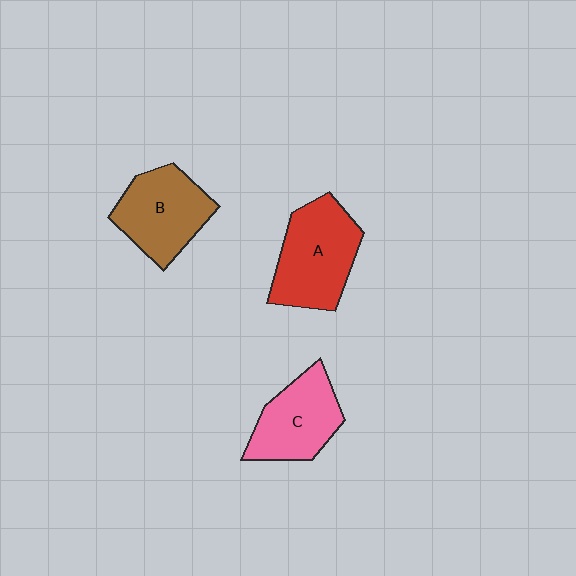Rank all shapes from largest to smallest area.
From largest to smallest: A (red), B (brown), C (pink).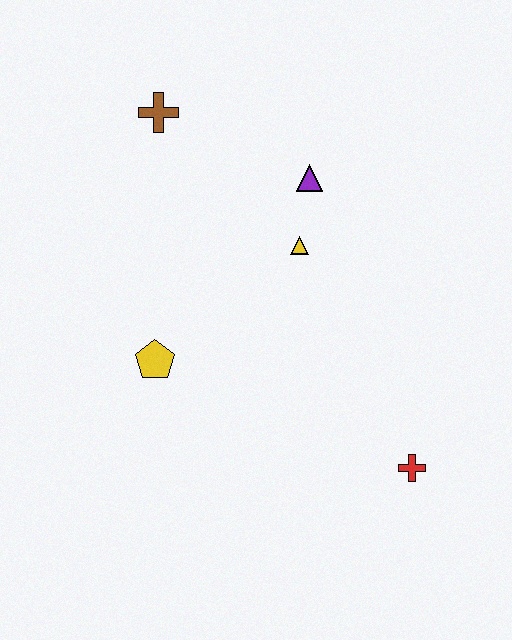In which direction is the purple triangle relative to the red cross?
The purple triangle is above the red cross.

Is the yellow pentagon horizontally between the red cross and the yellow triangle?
No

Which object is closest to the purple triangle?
The yellow triangle is closest to the purple triangle.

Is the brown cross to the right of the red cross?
No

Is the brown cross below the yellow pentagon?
No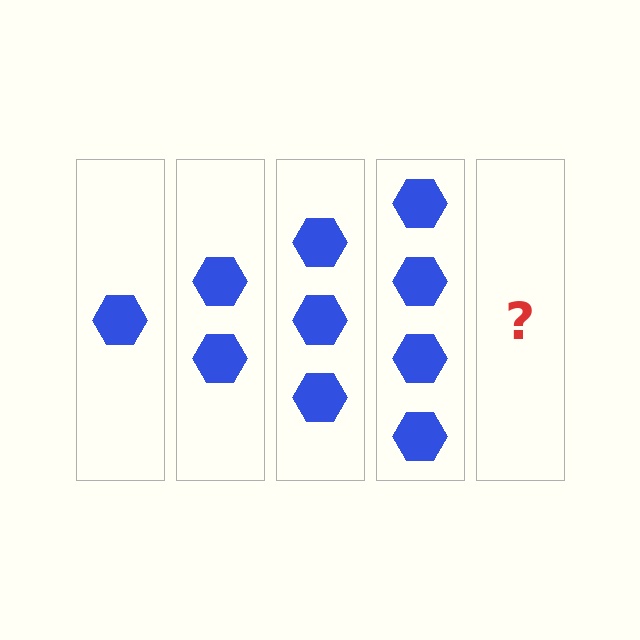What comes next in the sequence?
The next element should be 5 hexagons.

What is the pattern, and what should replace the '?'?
The pattern is that each step adds one more hexagon. The '?' should be 5 hexagons.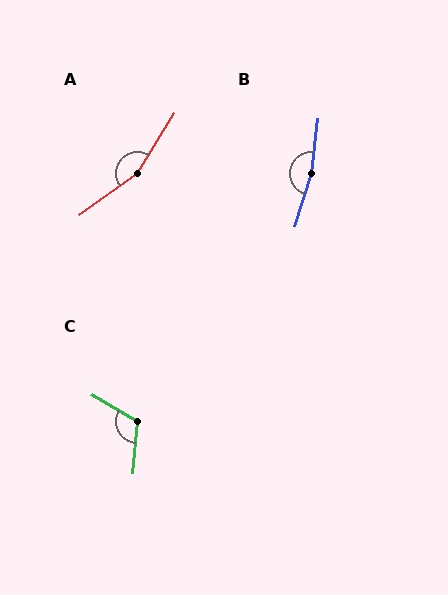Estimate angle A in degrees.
Approximately 157 degrees.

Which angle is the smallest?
C, at approximately 116 degrees.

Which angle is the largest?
B, at approximately 169 degrees.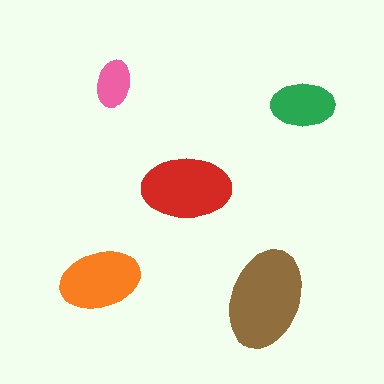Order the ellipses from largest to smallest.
the brown one, the red one, the orange one, the green one, the pink one.